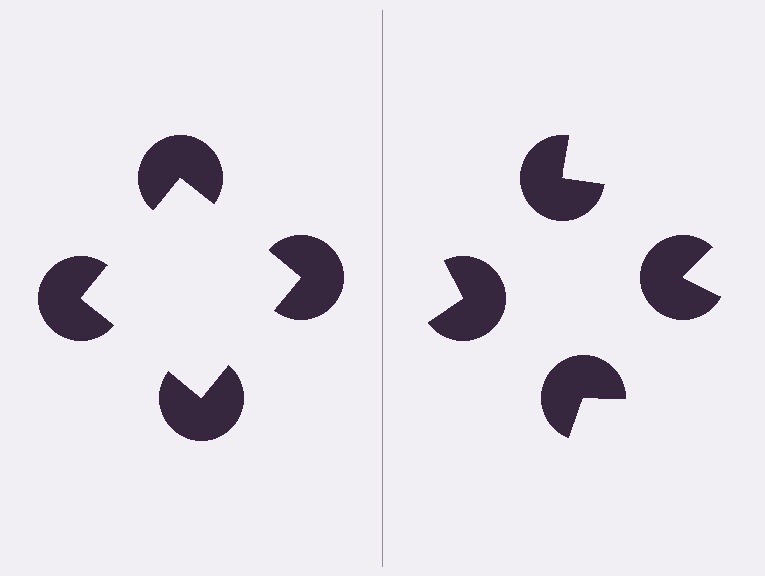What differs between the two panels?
The pac-man discs are positioned identically on both sides; only the wedge orientations differ. On the left they align to a square; on the right they are misaligned.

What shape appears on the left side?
An illusory square.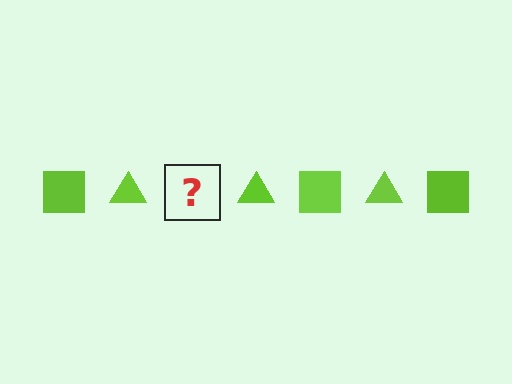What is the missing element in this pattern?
The missing element is a lime square.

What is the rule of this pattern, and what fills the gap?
The rule is that the pattern cycles through square, triangle shapes in lime. The gap should be filled with a lime square.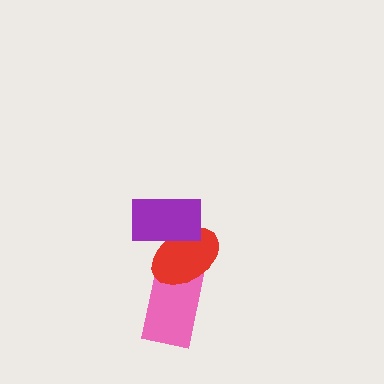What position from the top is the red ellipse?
The red ellipse is 2nd from the top.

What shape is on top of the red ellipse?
The purple rectangle is on top of the red ellipse.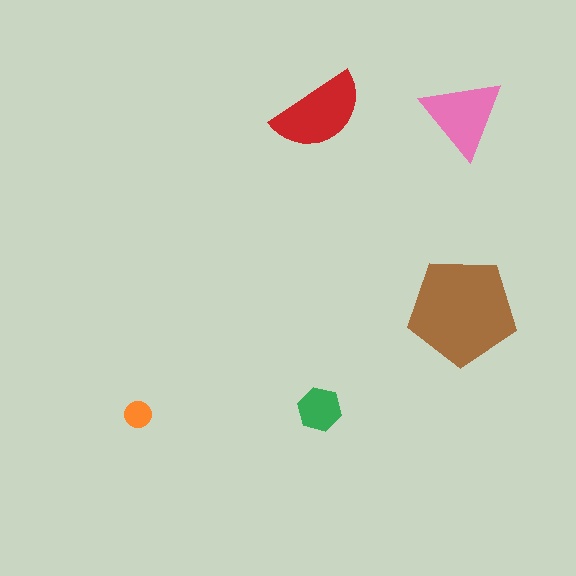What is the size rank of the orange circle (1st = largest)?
5th.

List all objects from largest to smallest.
The brown pentagon, the red semicircle, the pink triangle, the green hexagon, the orange circle.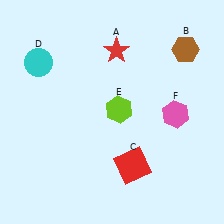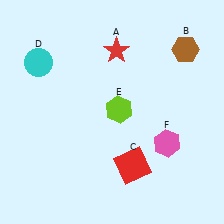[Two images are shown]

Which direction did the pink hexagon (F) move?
The pink hexagon (F) moved down.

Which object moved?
The pink hexagon (F) moved down.